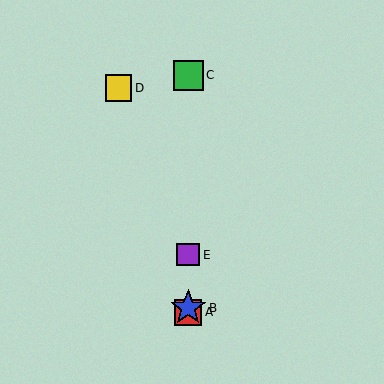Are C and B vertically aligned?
Yes, both are at x≈188.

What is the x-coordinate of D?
Object D is at x≈118.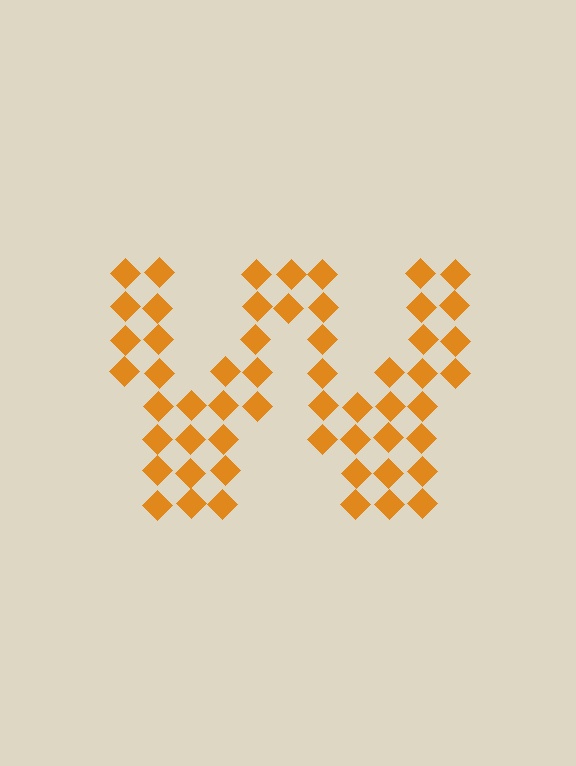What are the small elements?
The small elements are diamonds.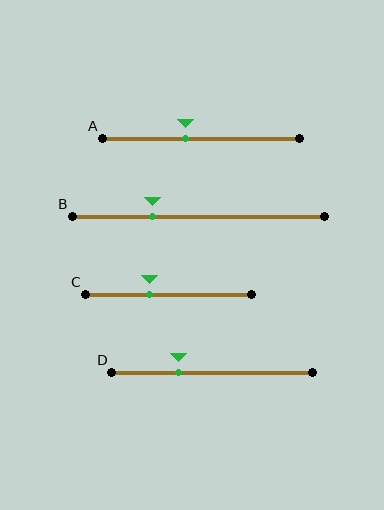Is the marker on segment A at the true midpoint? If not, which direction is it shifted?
No, the marker on segment A is shifted to the left by about 8% of the segment length.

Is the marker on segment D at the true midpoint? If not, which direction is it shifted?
No, the marker on segment D is shifted to the left by about 17% of the segment length.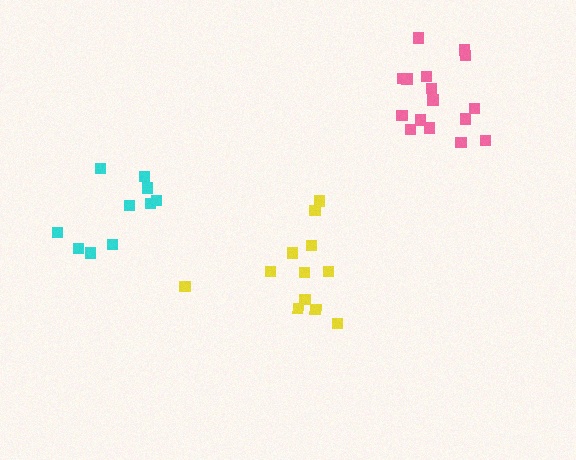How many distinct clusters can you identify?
There are 3 distinct clusters.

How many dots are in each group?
Group 1: 12 dots, Group 2: 16 dots, Group 3: 10 dots (38 total).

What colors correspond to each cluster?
The clusters are colored: yellow, pink, cyan.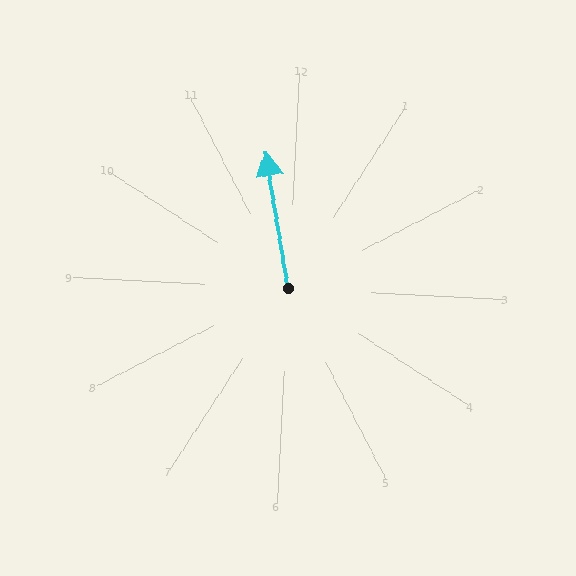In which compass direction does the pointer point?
North.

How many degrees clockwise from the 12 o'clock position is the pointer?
Approximately 348 degrees.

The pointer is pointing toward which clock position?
Roughly 12 o'clock.